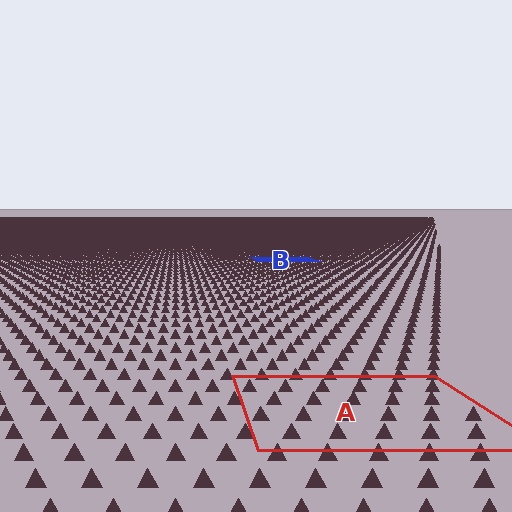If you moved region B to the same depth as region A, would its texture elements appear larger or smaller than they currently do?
They would appear larger. At a closer depth, the same texture elements are projected at a bigger on-screen size.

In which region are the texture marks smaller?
The texture marks are smaller in region B, because it is farther away.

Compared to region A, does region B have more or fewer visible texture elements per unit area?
Region B has more texture elements per unit area — they are packed more densely because it is farther away.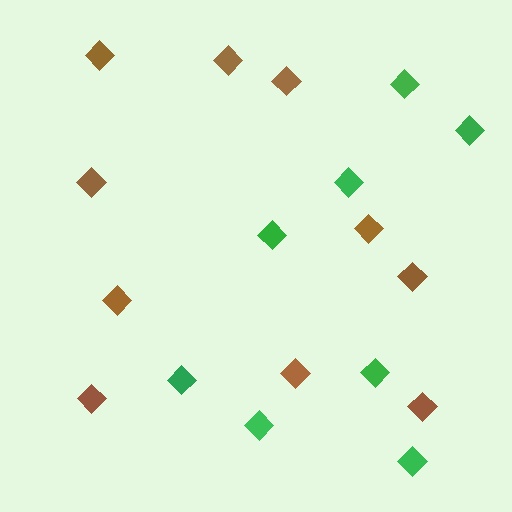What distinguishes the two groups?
There are 2 groups: one group of brown diamonds (10) and one group of green diamonds (8).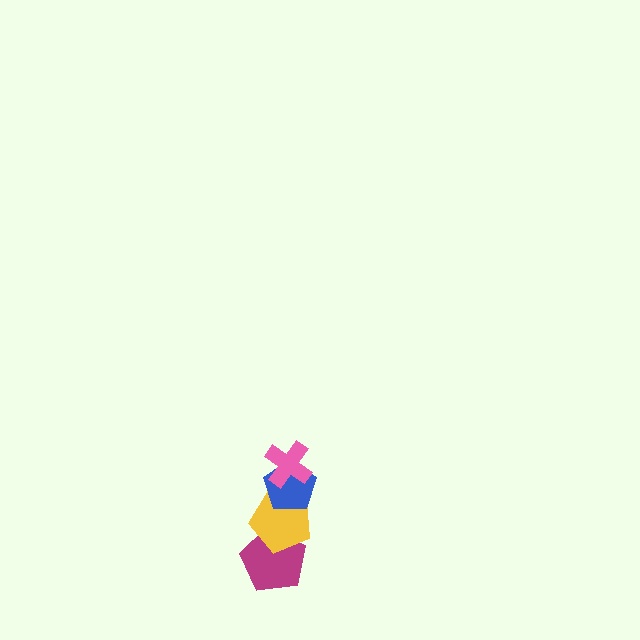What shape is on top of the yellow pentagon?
The blue pentagon is on top of the yellow pentagon.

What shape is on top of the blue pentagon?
The pink cross is on top of the blue pentagon.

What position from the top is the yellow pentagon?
The yellow pentagon is 3rd from the top.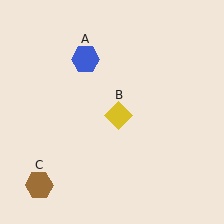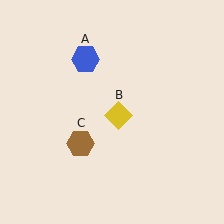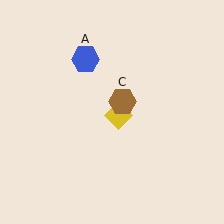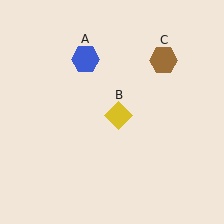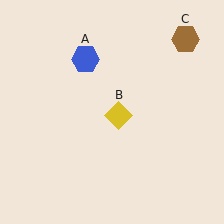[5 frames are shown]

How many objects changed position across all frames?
1 object changed position: brown hexagon (object C).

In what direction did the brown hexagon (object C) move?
The brown hexagon (object C) moved up and to the right.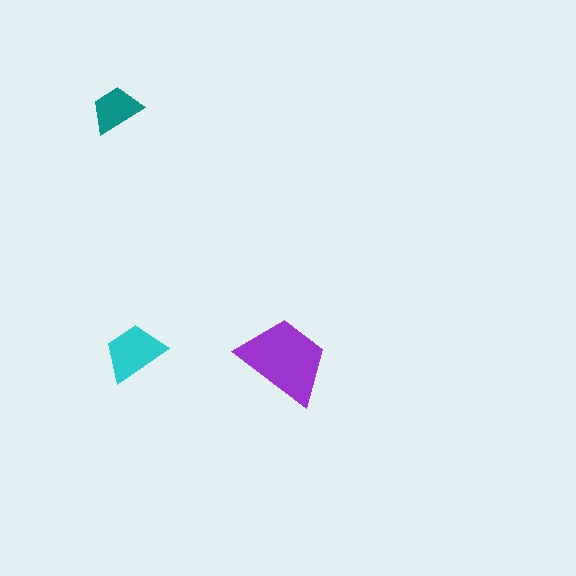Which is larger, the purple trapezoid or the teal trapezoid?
The purple one.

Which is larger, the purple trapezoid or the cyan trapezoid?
The purple one.